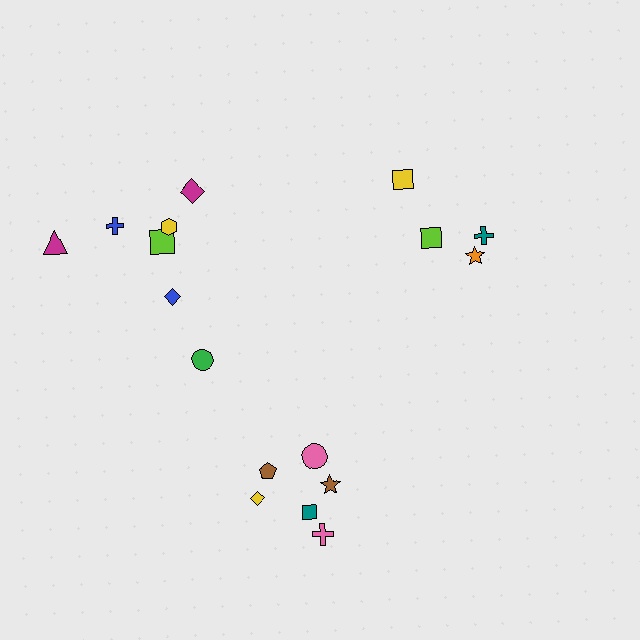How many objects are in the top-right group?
There are 4 objects.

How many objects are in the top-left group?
There are 6 objects.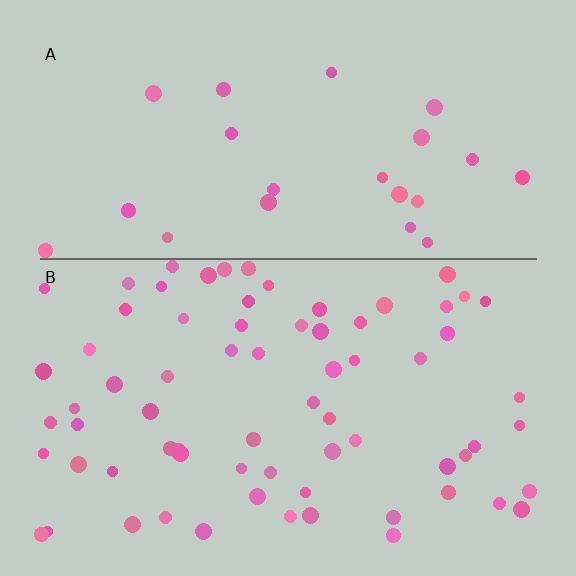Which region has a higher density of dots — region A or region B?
B (the bottom).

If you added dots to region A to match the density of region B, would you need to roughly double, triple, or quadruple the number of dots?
Approximately triple.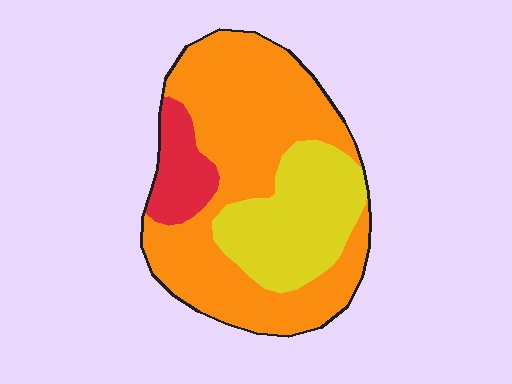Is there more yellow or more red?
Yellow.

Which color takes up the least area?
Red, at roughly 10%.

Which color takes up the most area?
Orange, at roughly 60%.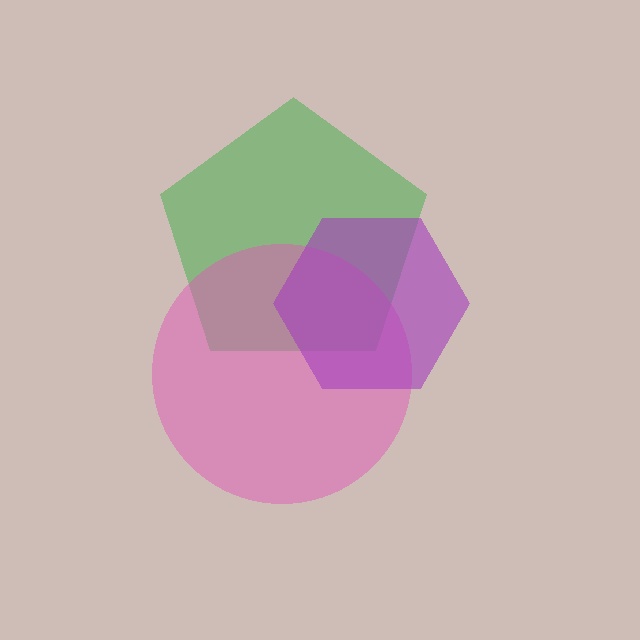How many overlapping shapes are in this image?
There are 3 overlapping shapes in the image.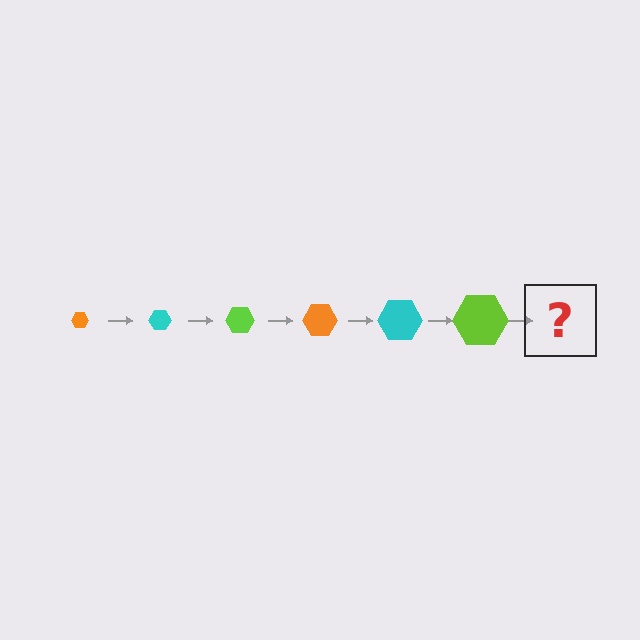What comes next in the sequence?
The next element should be an orange hexagon, larger than the previous one.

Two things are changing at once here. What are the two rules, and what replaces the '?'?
The two rules are that the hexagon grows larger each step and the color cycles through orange, cyan, and lime. The '?' should be an orange hexagon, larger than the previous one.